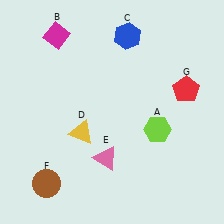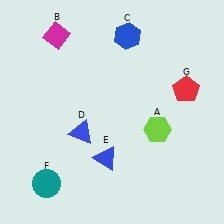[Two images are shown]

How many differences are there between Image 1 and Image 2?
There are 3 differences between the two images.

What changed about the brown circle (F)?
In Image 1, F is brown. In Image 2, it changed to teal.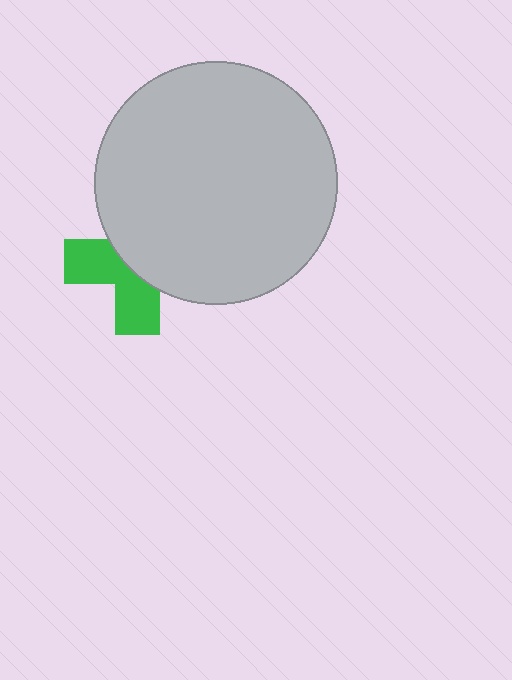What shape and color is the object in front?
The object in front is a light gray circle.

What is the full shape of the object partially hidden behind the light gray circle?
The partially hidden object is a green cross.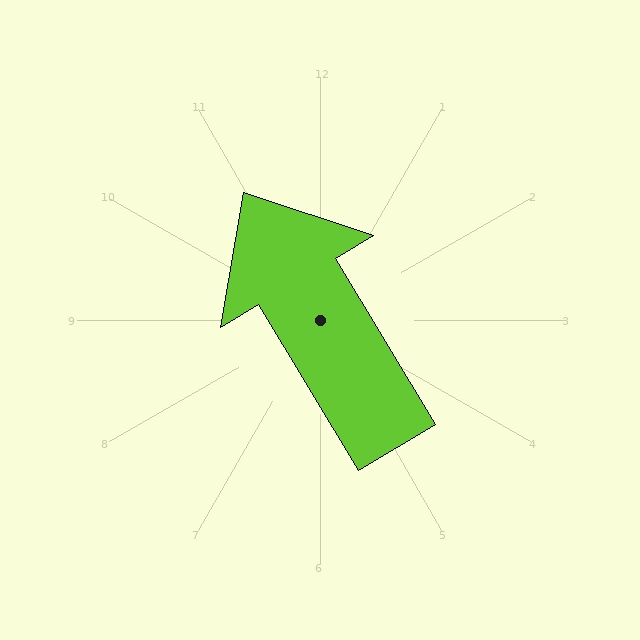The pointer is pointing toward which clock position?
Roughly 11 o'clock.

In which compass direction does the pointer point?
Northwest.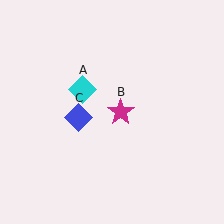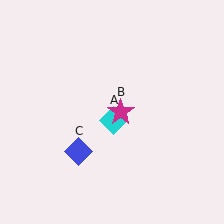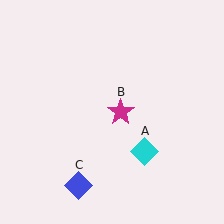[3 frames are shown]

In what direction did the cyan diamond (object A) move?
The cyan diamond (object A) moved down and to the right.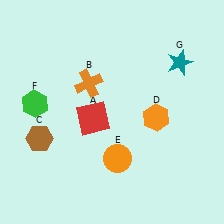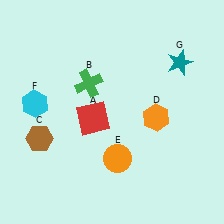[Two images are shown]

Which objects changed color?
B changed from orange to green. F changed from green to cyan.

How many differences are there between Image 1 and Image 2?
There are 2 differences between the two images.